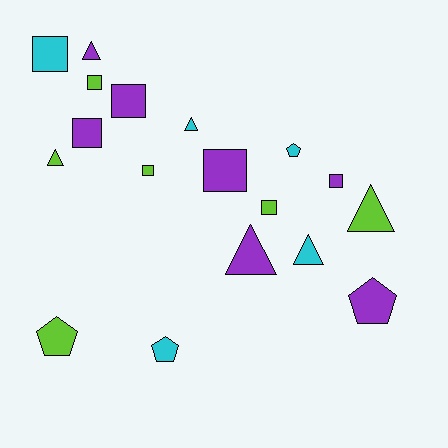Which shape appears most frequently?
Square, with 8 objects.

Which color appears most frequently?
Purple, with 7 objects.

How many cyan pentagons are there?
There are 2 cyan pentagons.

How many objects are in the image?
There are 18 objects.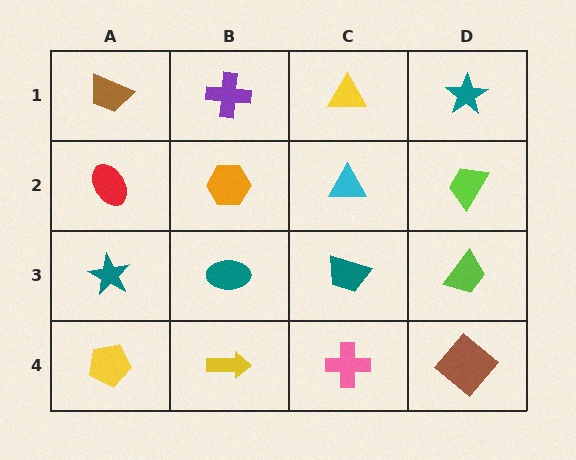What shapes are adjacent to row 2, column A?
A brown trapezoid (row 1, column A), a teal star (row 3, column A), an orange hexagon (row 2, column B).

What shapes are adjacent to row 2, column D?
A teal star (row 1, column D), a lime trapezoid (row 3, column D), a cyan triangle (row 2, column C).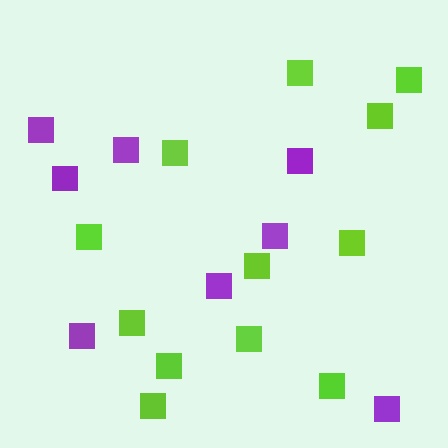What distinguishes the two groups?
There are 2 groups: one group of purple squares (8) and one group of lime squares (12).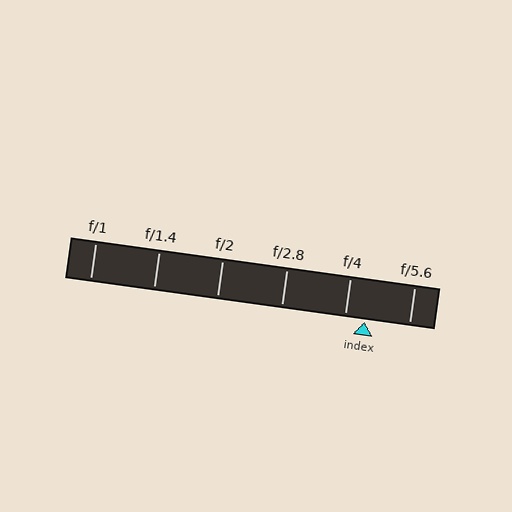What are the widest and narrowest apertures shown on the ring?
The widest aperture shown is f/1 and the narrowest is f/5.6.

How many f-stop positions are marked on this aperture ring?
There are 6 f-stop positions marked.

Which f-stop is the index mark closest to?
The index mark is closest to f/4.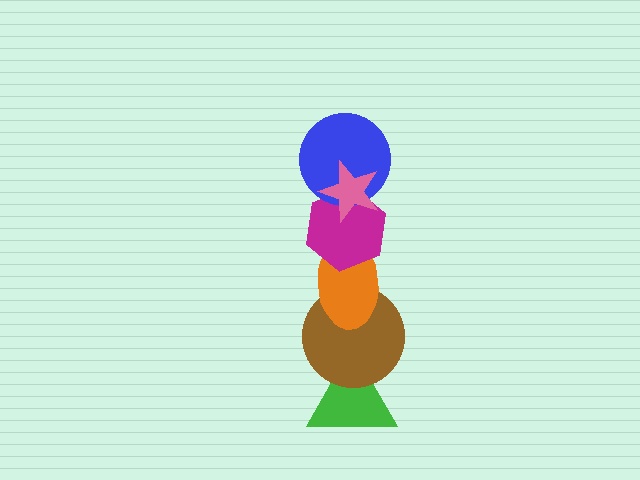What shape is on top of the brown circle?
The orange ellipse is on top of the brown circle.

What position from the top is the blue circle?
The blue circle is 2nd from the top.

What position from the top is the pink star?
The pink star is 1st from the top.